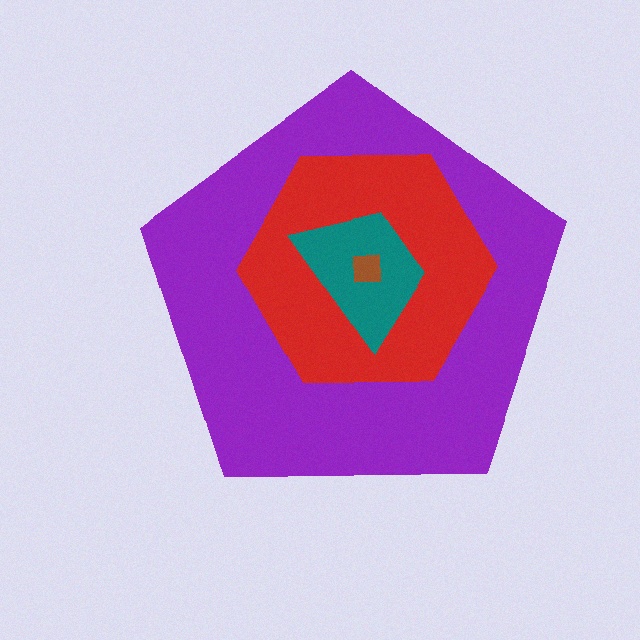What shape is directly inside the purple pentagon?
The red hexagon.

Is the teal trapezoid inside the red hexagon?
Yes.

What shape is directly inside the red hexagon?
The teal trapezoid.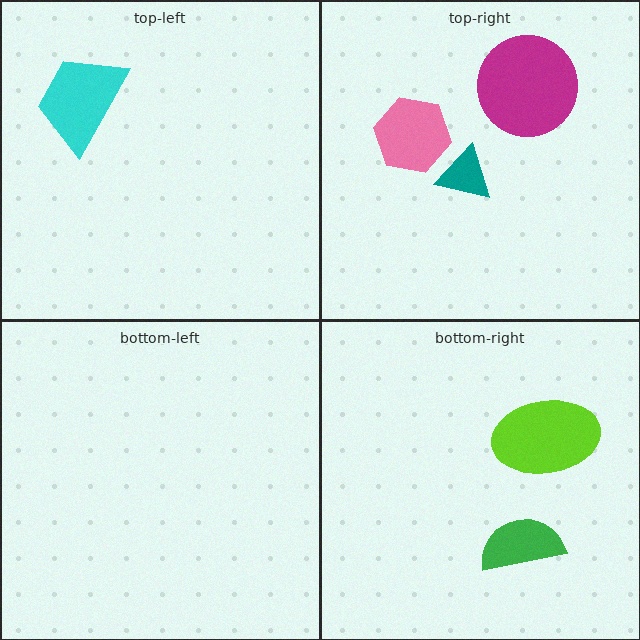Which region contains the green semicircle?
The bottom-right region.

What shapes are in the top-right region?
The teal triangle, the pink hexagon, the magenta circle.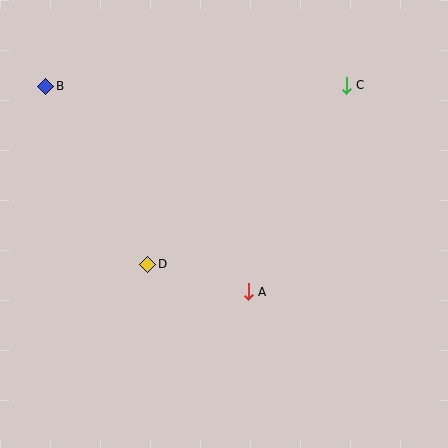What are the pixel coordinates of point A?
Point A is at (248, 292).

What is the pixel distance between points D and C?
The distance between D and C is 268 pixels.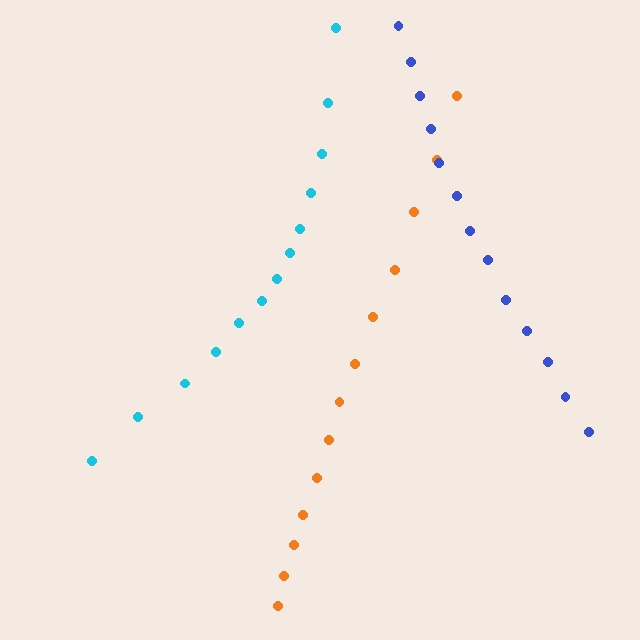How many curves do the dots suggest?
There are 3 distinct paths.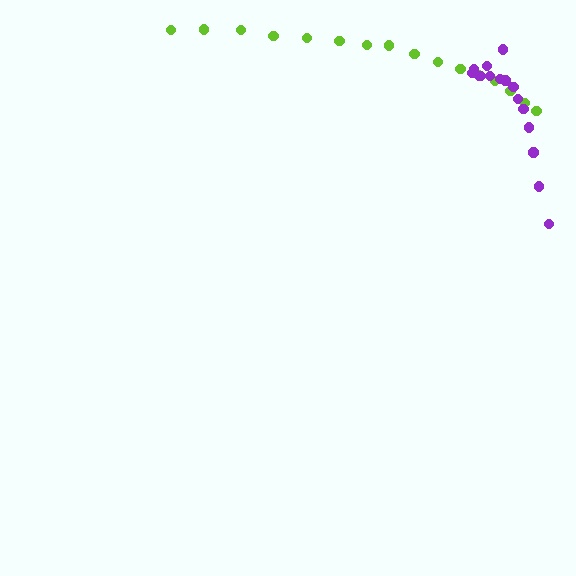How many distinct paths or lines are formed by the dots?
There are 2 distinct paths.